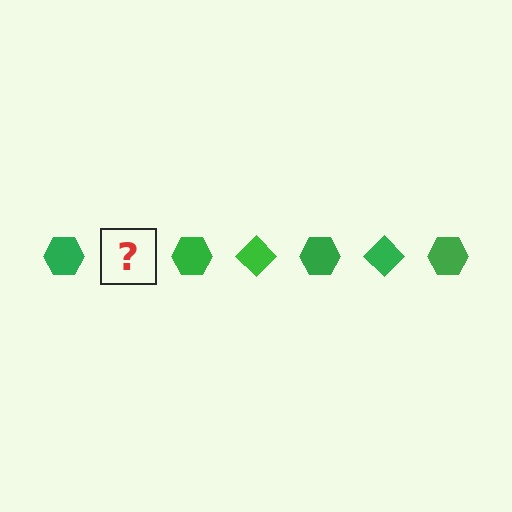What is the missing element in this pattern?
The missing element is a green diamond.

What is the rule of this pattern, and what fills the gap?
The rule is that the pattern cycles through hexagon, diamond shapes in green. The gap should be filled with a green diamond.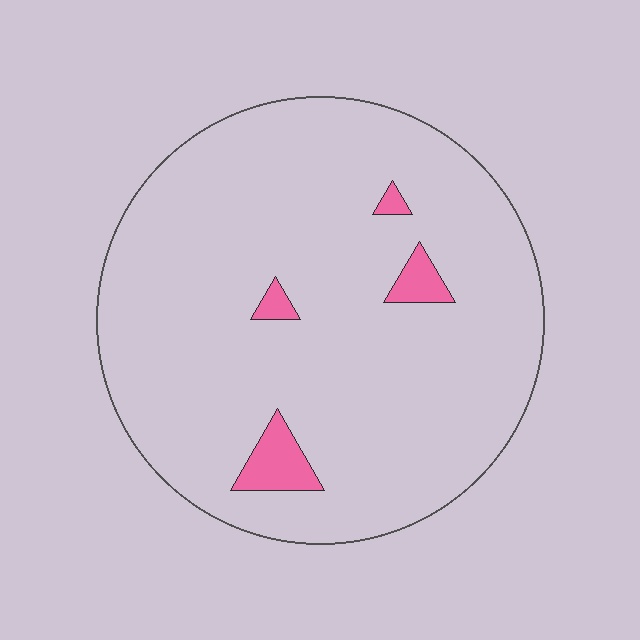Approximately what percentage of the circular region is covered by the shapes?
Approximately 5%.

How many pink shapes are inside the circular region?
4.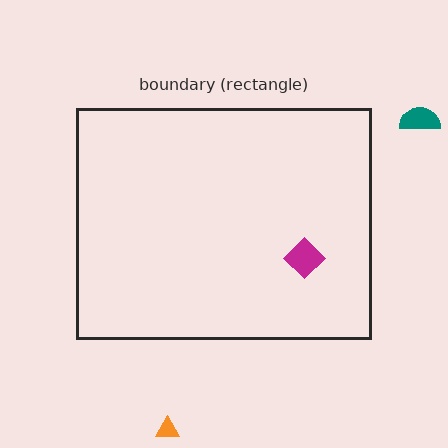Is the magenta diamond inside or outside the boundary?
Inside.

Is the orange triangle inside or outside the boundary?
Outside.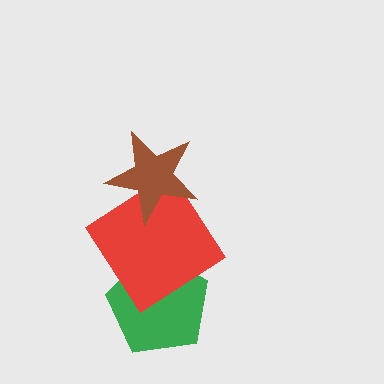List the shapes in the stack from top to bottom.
From top to bottom: the brown star, the red diamond, the green pentagon.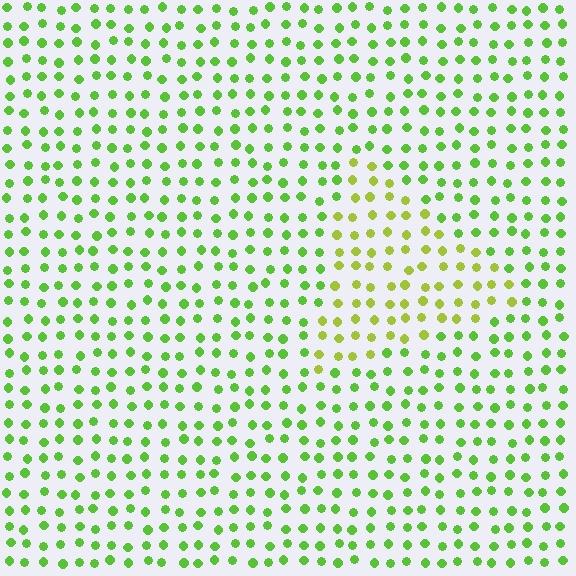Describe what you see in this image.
The image is filled with small lime elements in a uniform arrangement. A triangle-shaped region is visible where the elements are tinted to a slightly different hue, forming a subtle color boundary.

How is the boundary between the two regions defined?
The boundary is defined purely by a slight shift in hue (about 31 degrees). Spacing, size, and orientation are identical on both sides.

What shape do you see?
I see a triangle.